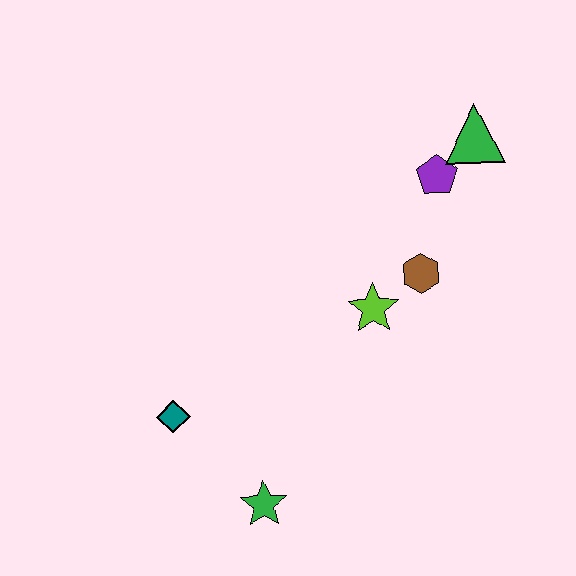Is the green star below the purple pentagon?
Yes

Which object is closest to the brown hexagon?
The lime star is closest to the brown hexagon.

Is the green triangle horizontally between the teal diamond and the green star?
No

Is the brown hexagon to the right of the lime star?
Yes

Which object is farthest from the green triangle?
The green star is farthest from the green triangle.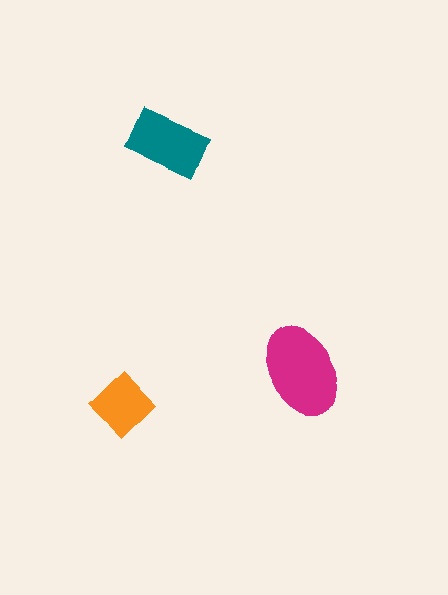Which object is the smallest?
The orange diamond.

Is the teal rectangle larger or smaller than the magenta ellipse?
Smaller.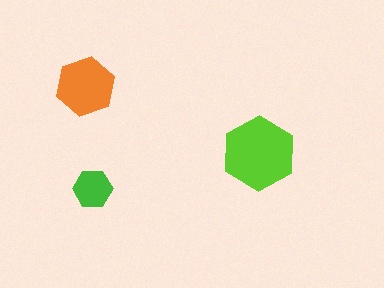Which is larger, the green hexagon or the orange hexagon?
The orange one.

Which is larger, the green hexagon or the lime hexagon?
The lime one.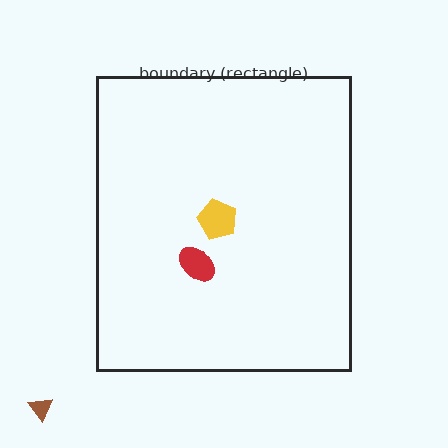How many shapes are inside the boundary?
2 inside, 1 outside.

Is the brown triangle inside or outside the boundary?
Outside.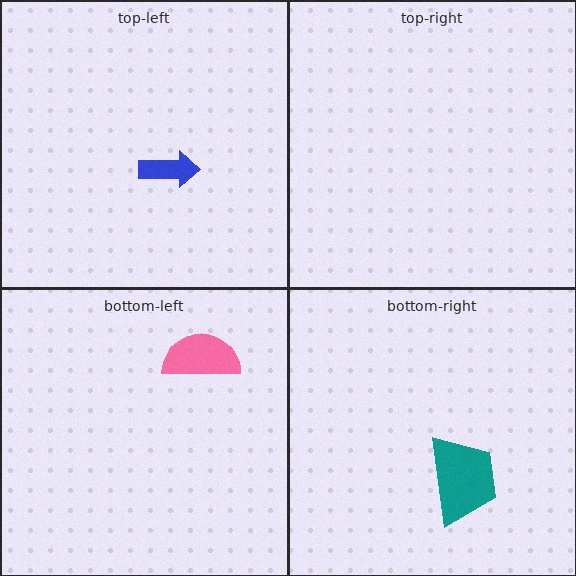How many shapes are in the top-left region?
1.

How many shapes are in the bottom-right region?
1.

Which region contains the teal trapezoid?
The bottom-right region.